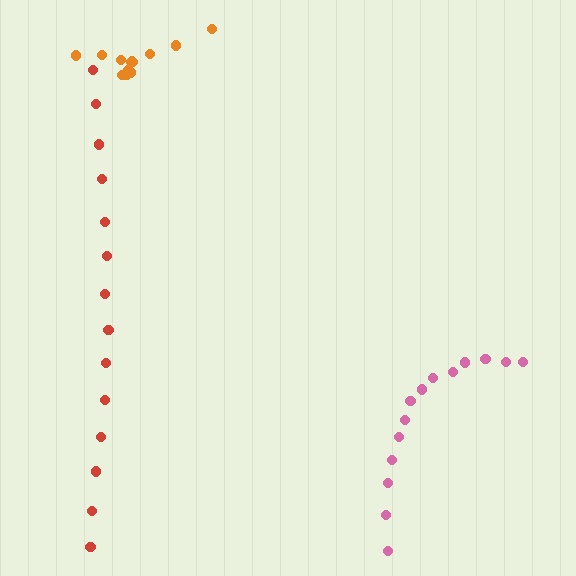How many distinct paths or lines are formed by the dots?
There are 3 distinct paths.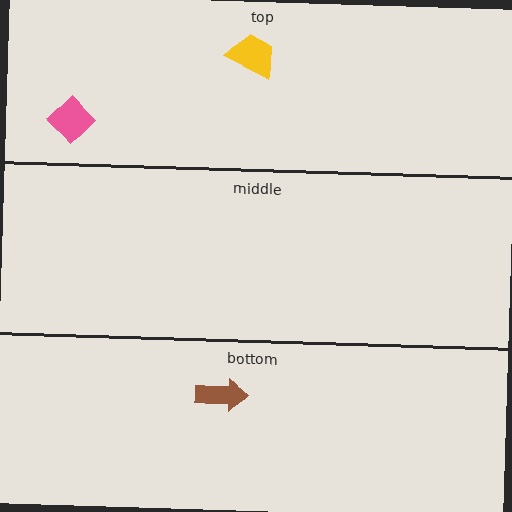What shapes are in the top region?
The yellow trapezoid, the pink diamond.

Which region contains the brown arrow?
The bottom region.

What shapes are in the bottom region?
The brown arrow.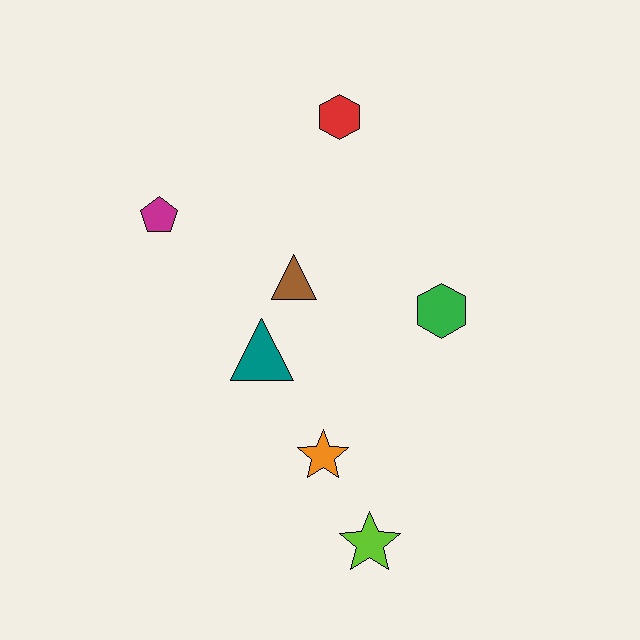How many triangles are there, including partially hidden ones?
There are 2 triangles.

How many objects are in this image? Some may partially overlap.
There are 7 objects.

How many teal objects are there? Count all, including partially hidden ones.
There is 1 teal object.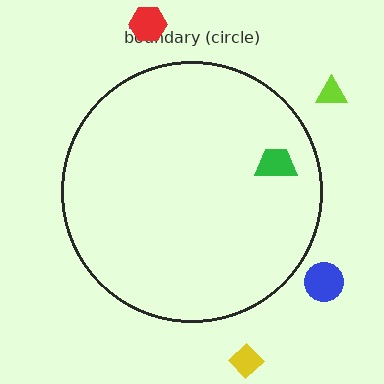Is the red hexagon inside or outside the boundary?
Outside.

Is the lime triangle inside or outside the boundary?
Outside.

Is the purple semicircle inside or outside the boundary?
Outside.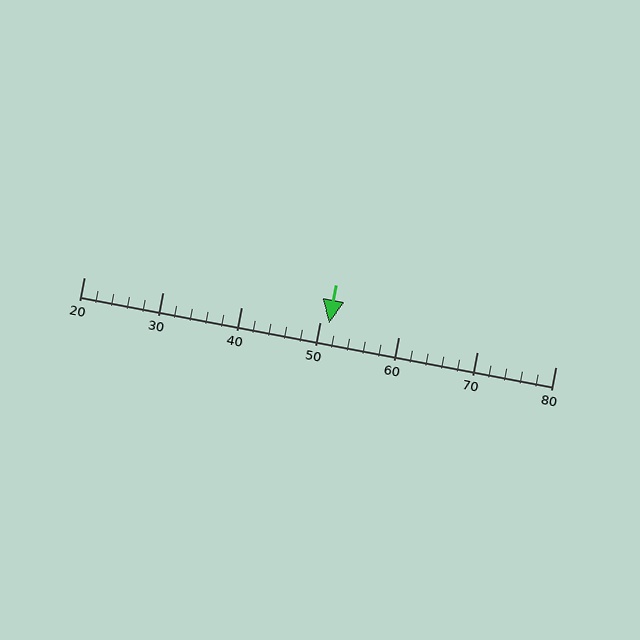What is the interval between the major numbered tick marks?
The major tick marks are spaced 10 units apart.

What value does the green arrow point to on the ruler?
The green arrow points to approximately 51.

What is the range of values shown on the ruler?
The ruler shows values from 20 to 80.